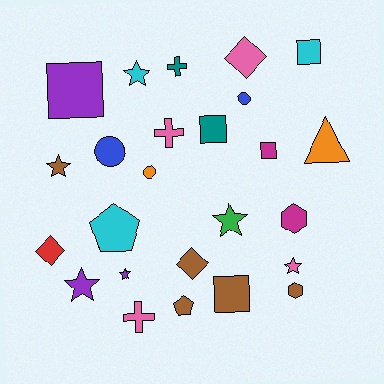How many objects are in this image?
There are 25 objects.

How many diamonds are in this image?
There are 3 diamonds.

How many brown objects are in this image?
There are 5 brown objects.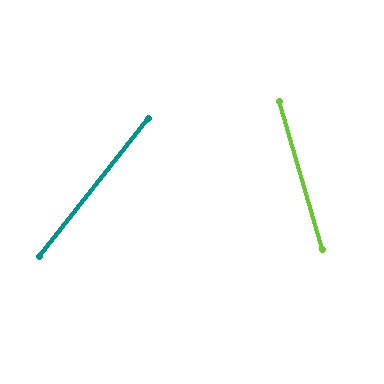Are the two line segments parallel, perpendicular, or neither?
Neither parallel nor perpendicular — they differ by about 54°.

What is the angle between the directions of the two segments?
Approximately 54 degrees.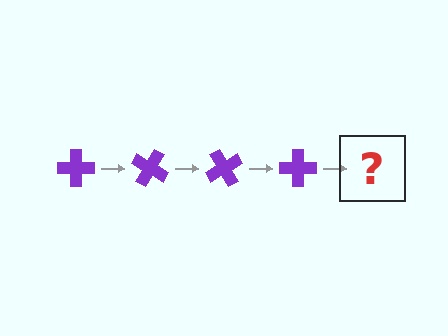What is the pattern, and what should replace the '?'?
The pattern is that the cross rotates 30 degrees each step. The '?' should be a purple cross rotated 120 degrees.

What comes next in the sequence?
The next element should be a purple cross rotated 120 degrees.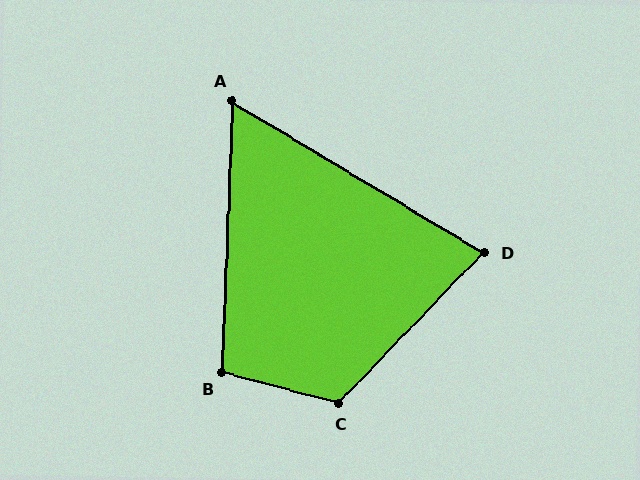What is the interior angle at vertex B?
Approximately 103 degrees (obtuse).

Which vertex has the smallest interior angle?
A, at approximately 61 degrees.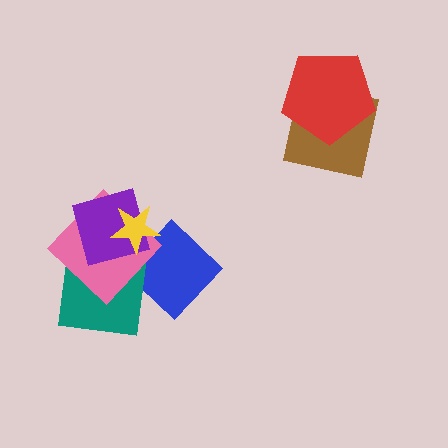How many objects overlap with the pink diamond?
4 objects overlap with the pink diamond.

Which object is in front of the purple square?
The yellow star is in front of the purple square.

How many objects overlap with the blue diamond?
3 objects overlap with the blue diamond.